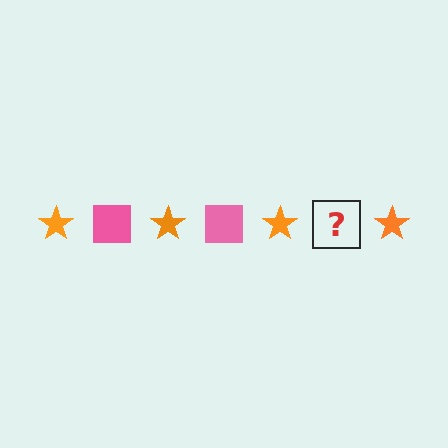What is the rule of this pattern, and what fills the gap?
The rule is that the pattern alternates between orange star and pink square. The gap should be filled with a pink square.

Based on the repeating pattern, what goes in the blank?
The blank should be a pink square.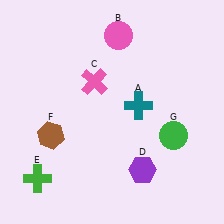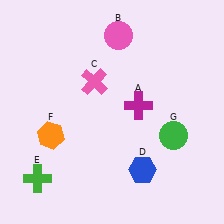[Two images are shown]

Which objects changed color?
A changed from teal to magenta. D changed from purple to blue. F changed from brown to orange.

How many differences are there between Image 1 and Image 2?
There are 3 differences between the two images.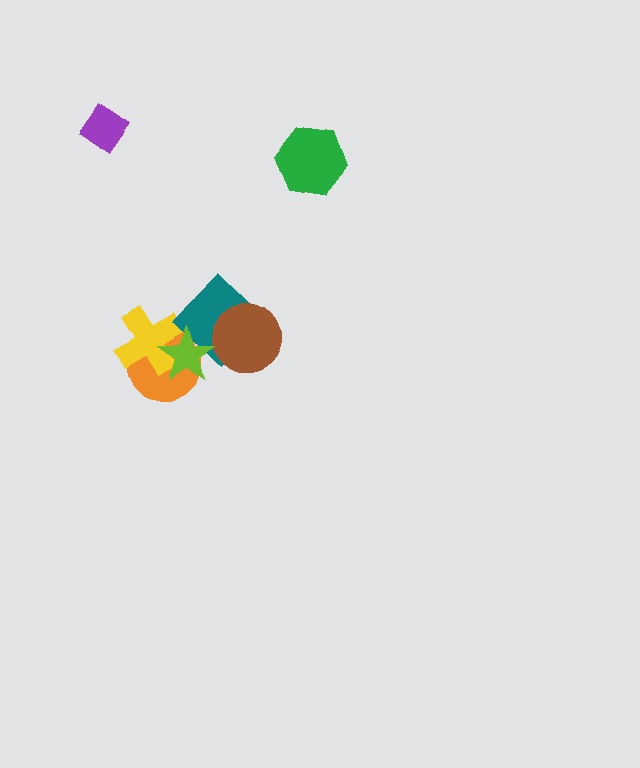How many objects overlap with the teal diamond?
4 objects overlap with the teal diamond.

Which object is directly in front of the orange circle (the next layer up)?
The yellow cross is directly in front of the orange circle.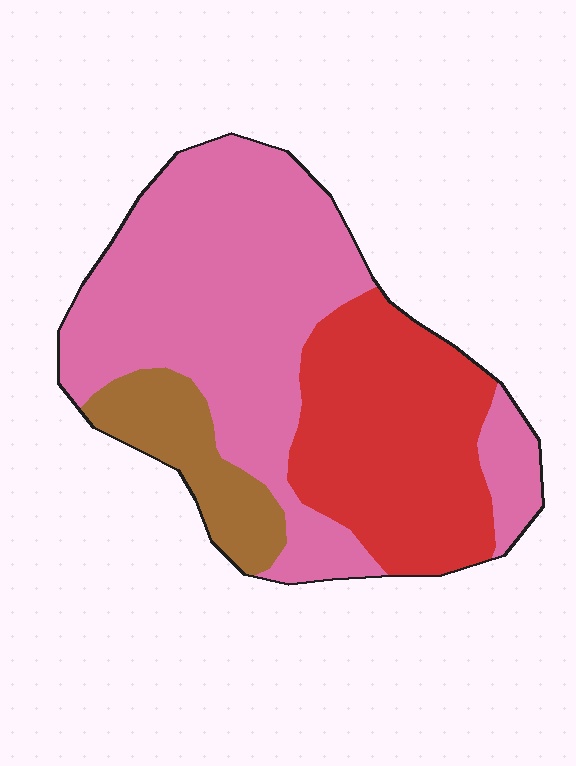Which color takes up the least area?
Brown, at roughly 10%.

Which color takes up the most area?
Pink, at roughly 55%.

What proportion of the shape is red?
Red takes up about one third (1/3) of the shape.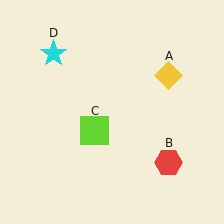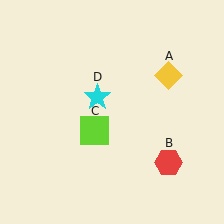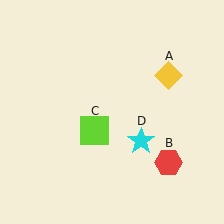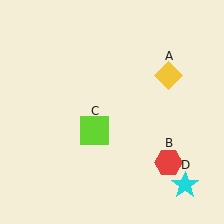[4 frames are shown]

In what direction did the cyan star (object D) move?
The cyan star (object D) moved down and to the right.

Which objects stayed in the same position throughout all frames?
Yellow diamond (object A) and red hexagon (object B) and lime square (object C) remained stationary.